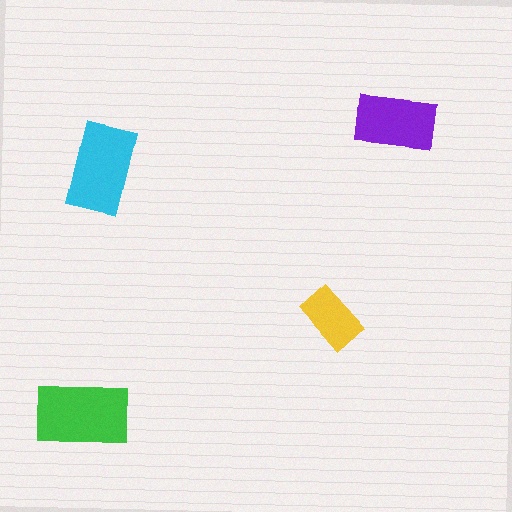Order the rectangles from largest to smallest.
the green one, the cyan one, the purple one, the yellow one.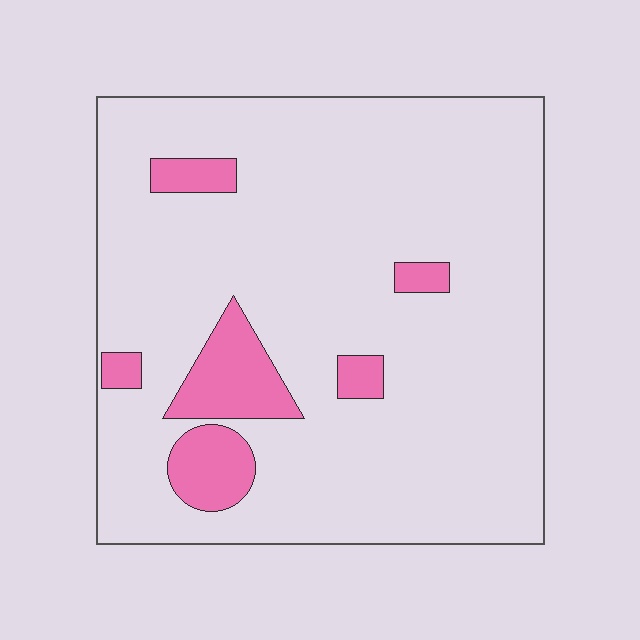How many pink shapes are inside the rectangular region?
6.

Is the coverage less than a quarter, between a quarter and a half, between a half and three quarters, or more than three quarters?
Less than a quarter.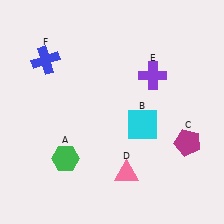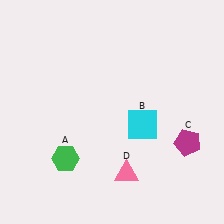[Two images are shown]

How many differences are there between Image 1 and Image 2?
There are 2 differences between the two images.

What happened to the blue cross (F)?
The blue cross (F) was removed in Image 2. It was in the top-left area of Image 1.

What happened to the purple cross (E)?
The purple cross (E) was removed in Image 2. It was in the top-right area of Image 1.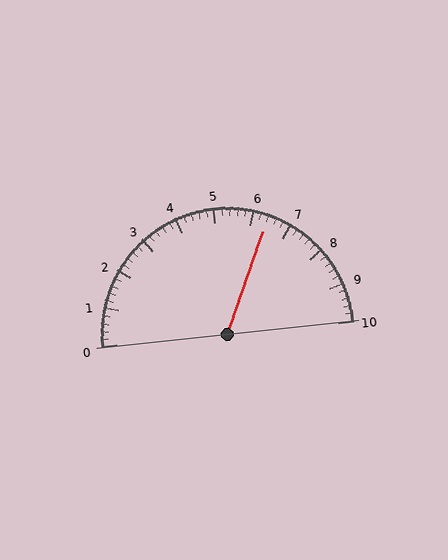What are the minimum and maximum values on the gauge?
The gauge ranges from 0 to 10.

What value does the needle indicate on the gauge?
The needle indicates approximately 6.4.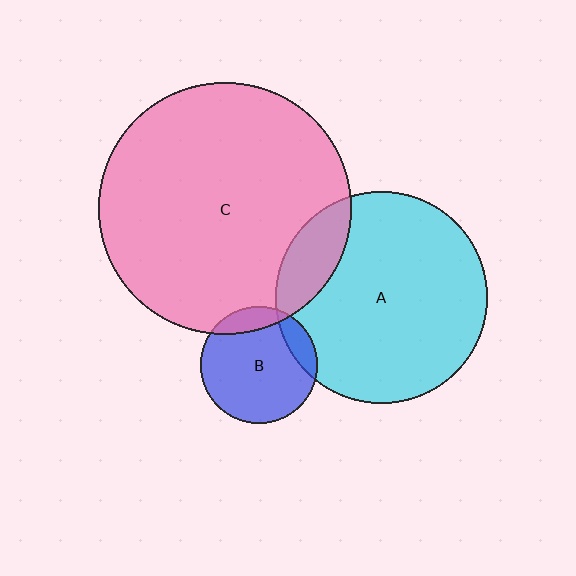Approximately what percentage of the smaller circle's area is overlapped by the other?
Approximately 15%.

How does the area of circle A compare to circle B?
Approximately 3.3 times.